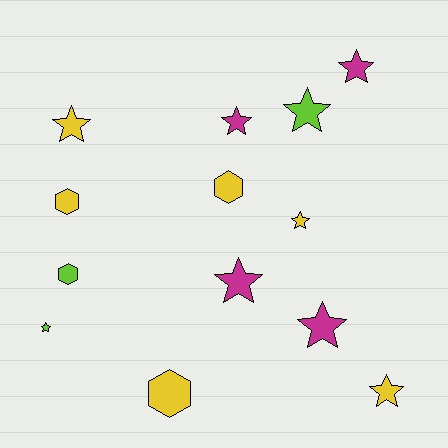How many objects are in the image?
There are 13 objects.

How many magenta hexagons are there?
There are no magenta hexagons.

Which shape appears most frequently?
Star, with 9 objects.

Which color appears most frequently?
Yellow, with 6 objects.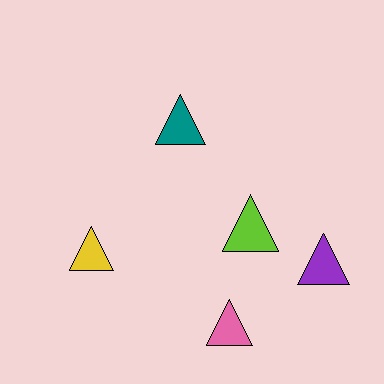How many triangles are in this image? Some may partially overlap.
There are 5 triangles.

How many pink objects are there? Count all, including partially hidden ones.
There is 1 pink object.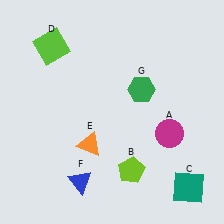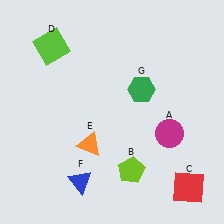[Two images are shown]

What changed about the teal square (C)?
In Image 1, C is teal. In Image 2, it changed to red.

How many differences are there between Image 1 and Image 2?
There is 1 difference between the two images.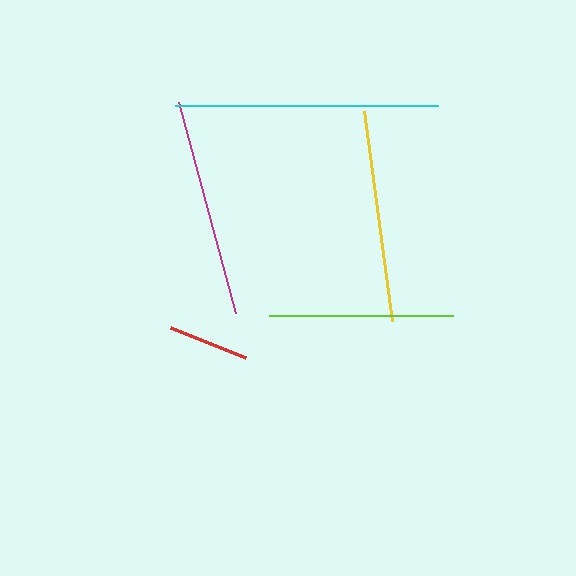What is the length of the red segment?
The red segment is approximately 81 pixels long.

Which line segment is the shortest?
The red line is the shortest at approximately 81 pixels.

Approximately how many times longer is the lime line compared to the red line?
The lime line is approximately 2.3 times the length of the red line.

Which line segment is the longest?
The cyan line is the longest at approximately 263 pixels.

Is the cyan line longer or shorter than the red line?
The cyan line is longer than the red line.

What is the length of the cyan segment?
The cyan segment is approximately 263 pixels long.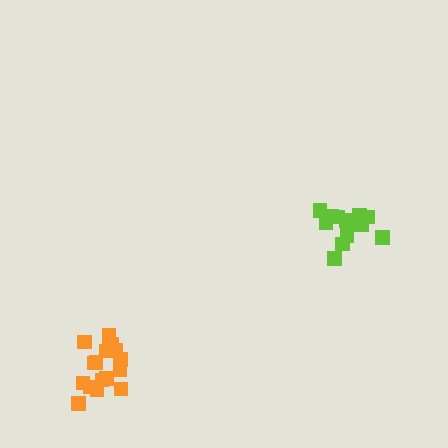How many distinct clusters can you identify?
There are 2 distinct clusters.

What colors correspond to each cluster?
The clusters are colored: orange, lime.